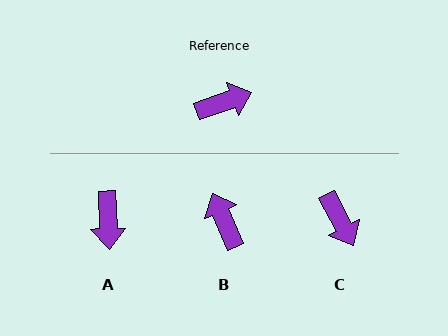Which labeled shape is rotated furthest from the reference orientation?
A, about 108 degrees away.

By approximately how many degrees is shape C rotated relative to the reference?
Approximately 82 degrees clockwise.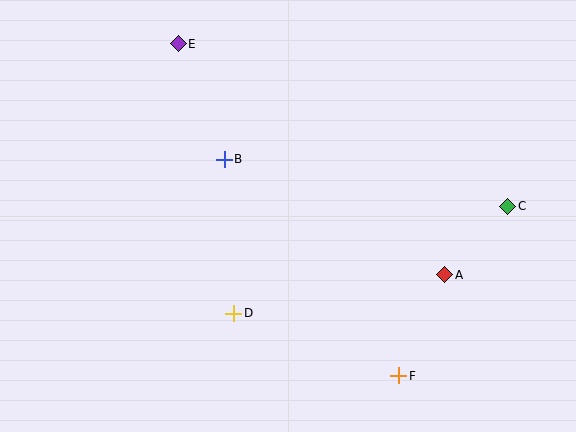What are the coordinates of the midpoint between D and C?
The midpoint between D and C is at (371, 260).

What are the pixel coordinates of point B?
Point B is at (224, 159).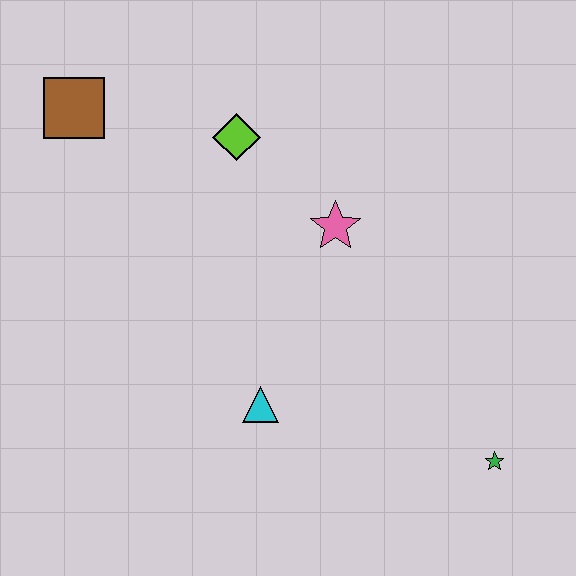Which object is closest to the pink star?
The lime diamond is closest to the pink star.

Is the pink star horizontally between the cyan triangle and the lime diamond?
No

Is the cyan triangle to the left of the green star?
Yes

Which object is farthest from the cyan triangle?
The brown square is farthest from the cyan triangle.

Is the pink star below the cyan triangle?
No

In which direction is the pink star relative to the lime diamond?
The pink star is to the right of the lime diamond.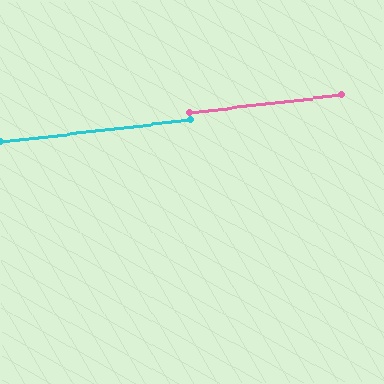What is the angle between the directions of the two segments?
Approximately 0 degrees.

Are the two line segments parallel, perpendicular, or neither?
Parallel — their directions differ by only 0.1°.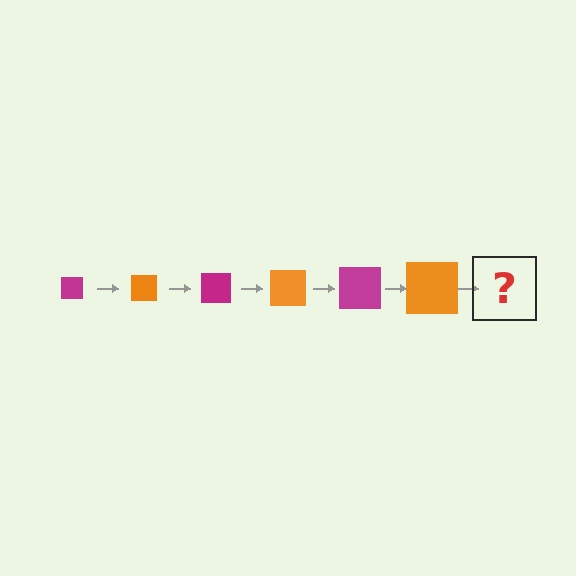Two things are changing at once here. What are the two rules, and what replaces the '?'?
The two rules are that the square grows larger each step and the color cycles through magenta and orange. The '?' should be a magenta square, larger than the previous one.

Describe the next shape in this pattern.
It should be a magenta square, larger than the previous one.